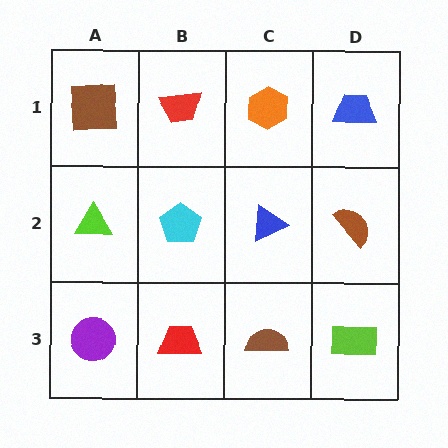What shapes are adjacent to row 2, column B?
A red trapezoid (row 1, column B), a red trapezoid (row 3, column B), a lime triangle (row 2, column A), a blue triangle (row 2, column C).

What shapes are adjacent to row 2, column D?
A blue trapezoid (row 1, column D), a lime rectangle (row 3, column D), a blue triangle (row 2, column C).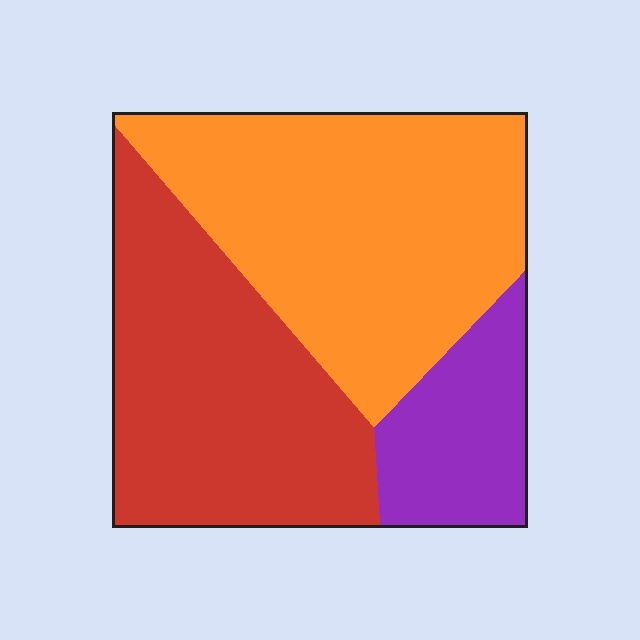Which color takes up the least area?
Purple, at roughly 15%.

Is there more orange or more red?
Orange.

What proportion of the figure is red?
Red covers 38% of the figure.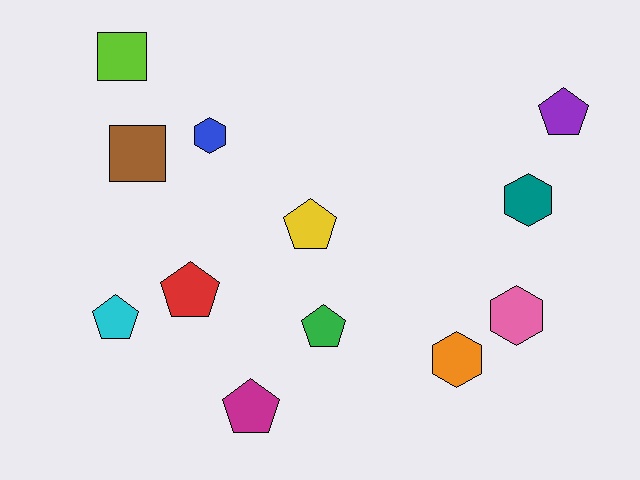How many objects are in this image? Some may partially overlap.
There are 12 objects.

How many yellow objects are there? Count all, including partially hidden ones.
There is 1 yellow object.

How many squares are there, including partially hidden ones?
There are 2 squares.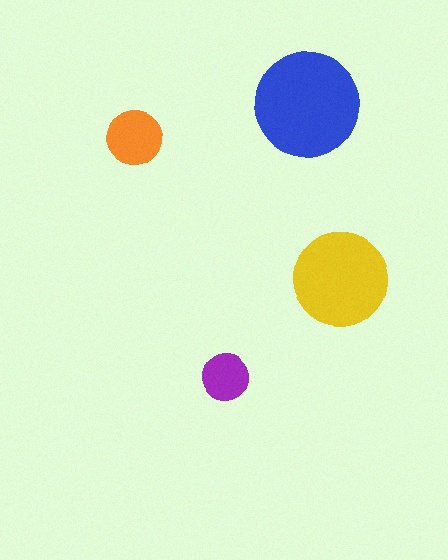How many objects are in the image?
There are 4 objects in the image.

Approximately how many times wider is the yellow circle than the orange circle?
About 1.5 times wider.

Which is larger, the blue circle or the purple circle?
The blue one.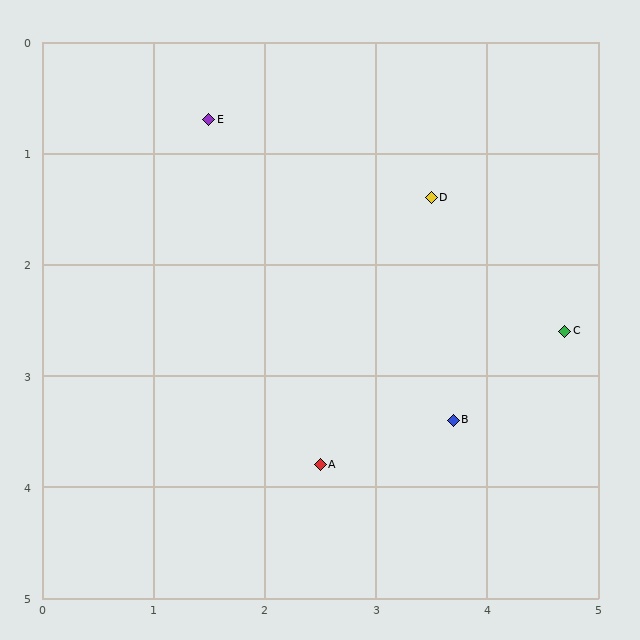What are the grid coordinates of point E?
Point E is at approximately (1.5, 0.7).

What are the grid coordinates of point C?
Point C is at approximately (4.7, 2.6).